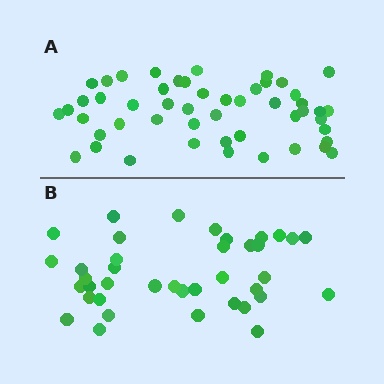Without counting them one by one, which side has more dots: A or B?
Region A (the top region) has more dots.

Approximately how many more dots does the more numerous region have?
Region A has roughly 12 or so more dots than region B.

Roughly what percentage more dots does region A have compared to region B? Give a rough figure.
About 30% more.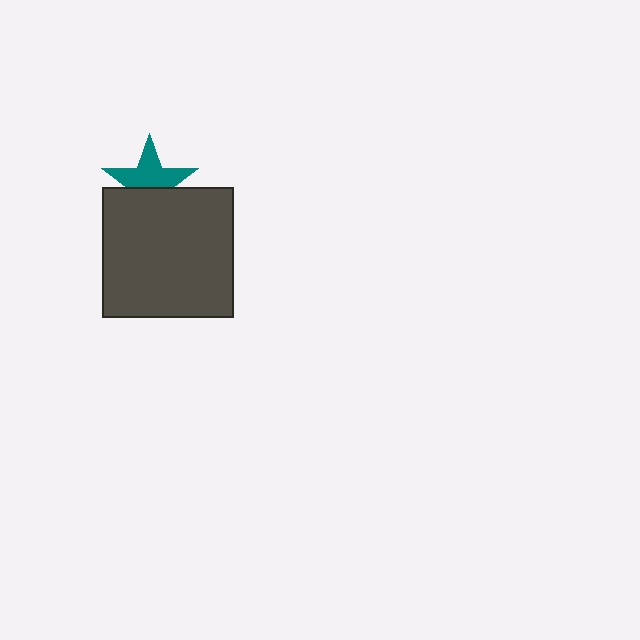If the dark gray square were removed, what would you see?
You would see the complete teal star.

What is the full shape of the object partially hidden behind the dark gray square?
The partially hidden object is a teal star.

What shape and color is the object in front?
The object in front is a dark gray square.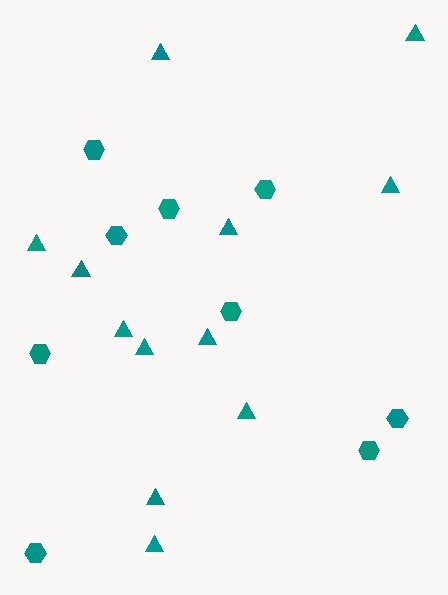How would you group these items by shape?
There are 2 groups: one group of hexagons (9) and one group of triangles (12).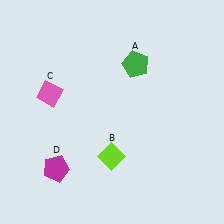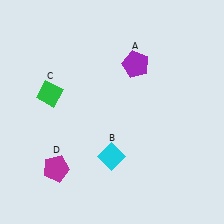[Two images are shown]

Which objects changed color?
A changed from green to purple. B changed from lime to cyan. C changed from pink to green.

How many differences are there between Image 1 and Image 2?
There are 3 differences between the two images.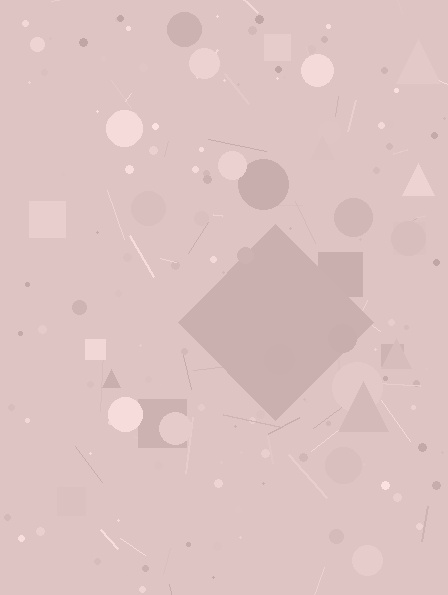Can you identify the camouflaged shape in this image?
The camouflaged shape is a diamond.